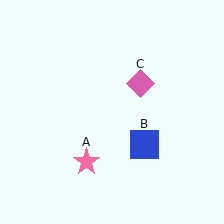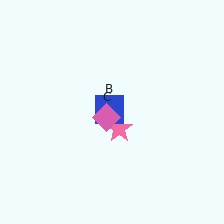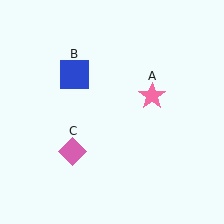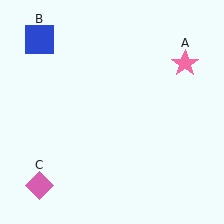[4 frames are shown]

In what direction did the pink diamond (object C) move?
The pink diamond (object C) moved down and to the left.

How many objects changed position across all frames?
3 objects changed position: pink star (object A), blue square (object B), pink diamond (object C).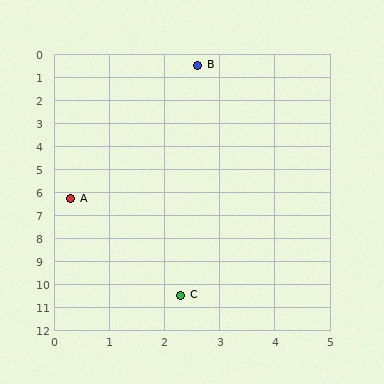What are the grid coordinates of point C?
Point C is at approximately (2.3, 10.5).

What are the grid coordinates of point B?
Point B is at approximately (2.6, 0.5).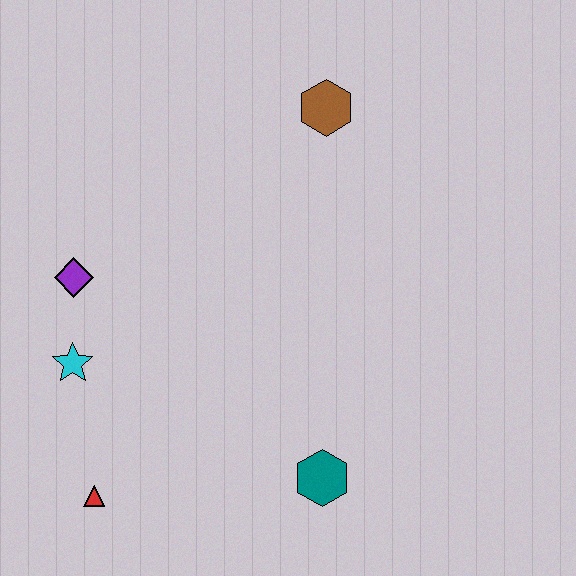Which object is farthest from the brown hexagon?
The red triangle is farthest from the brown hexagon.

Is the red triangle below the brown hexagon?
Yes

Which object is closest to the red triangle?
The cyan star is closest to the red triangle.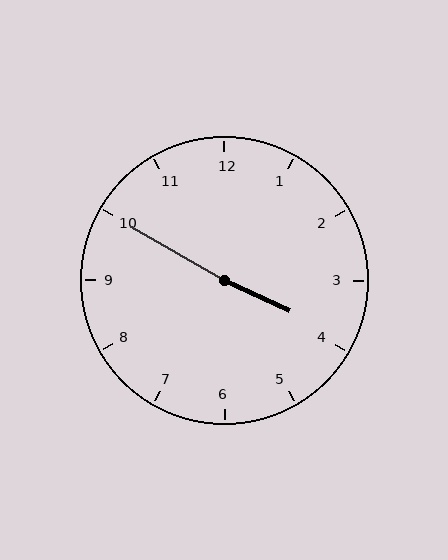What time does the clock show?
3:50.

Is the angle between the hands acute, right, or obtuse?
It is obtuse.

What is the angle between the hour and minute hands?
Approximately 175 degrees.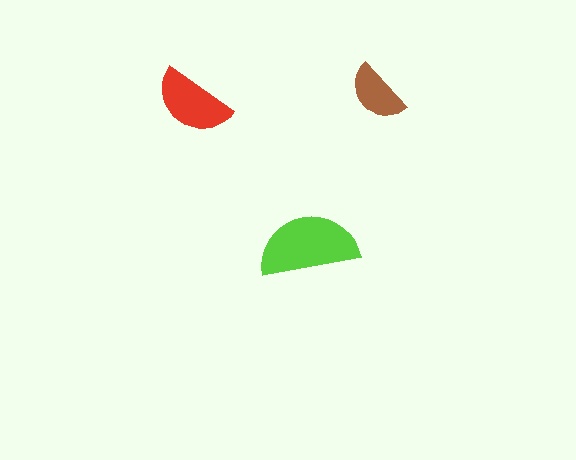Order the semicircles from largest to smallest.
the lime one, the red one, the brown one.